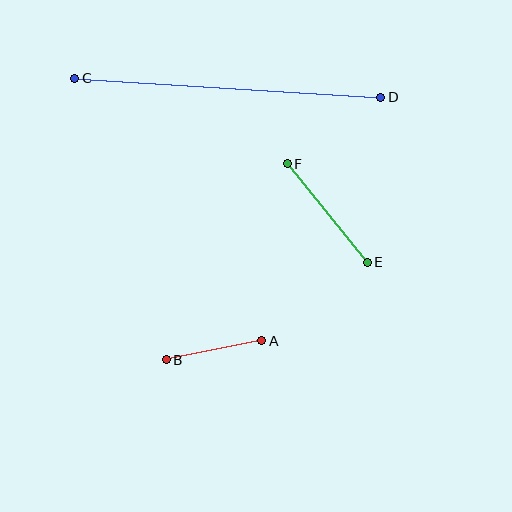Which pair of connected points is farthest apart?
Points C and D are farthest apart.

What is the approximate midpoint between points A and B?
The midpoint is at approximately (214, 350) pixels.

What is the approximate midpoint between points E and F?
The midpoint is at approximately (327, 213) pixels.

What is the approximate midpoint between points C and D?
The midpoint is at approximately (228, 88) pixels.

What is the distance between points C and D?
The distance is approximately 307 pixels.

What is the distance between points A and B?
The distance is approximately 98 pixels.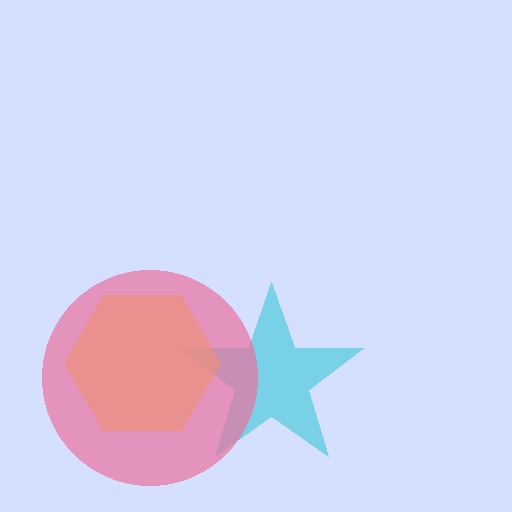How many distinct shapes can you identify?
There are 3 distinct shapes: a cyan star, a yellow hexagon, a pink circle.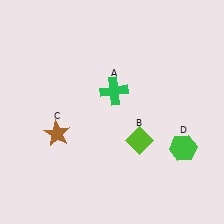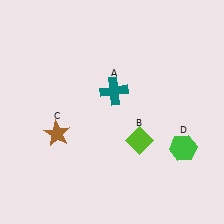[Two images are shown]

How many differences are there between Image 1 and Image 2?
There is 1 difference between the two images.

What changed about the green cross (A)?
In Image 1, A is green. In Image 2, it changed to teal.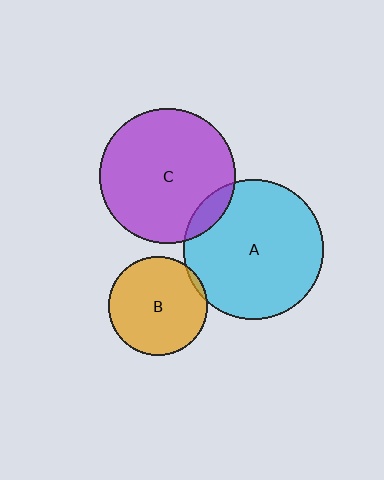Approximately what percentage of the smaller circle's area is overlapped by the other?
Approximately 10%.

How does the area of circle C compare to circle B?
Approximately 1.9 times.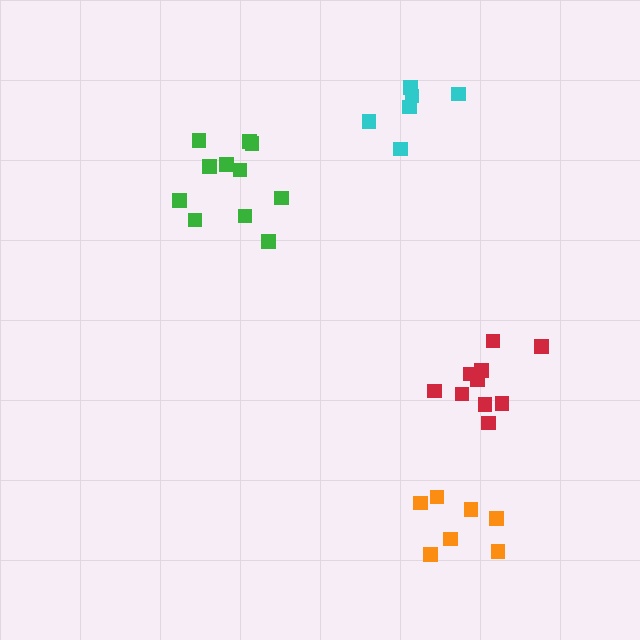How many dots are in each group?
Group 1: 11 dots, Group 2: 6 dots, Group 3: 7 dots, Group 4: 10 dots (34 total).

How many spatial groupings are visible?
There are 4 spatial groupings.